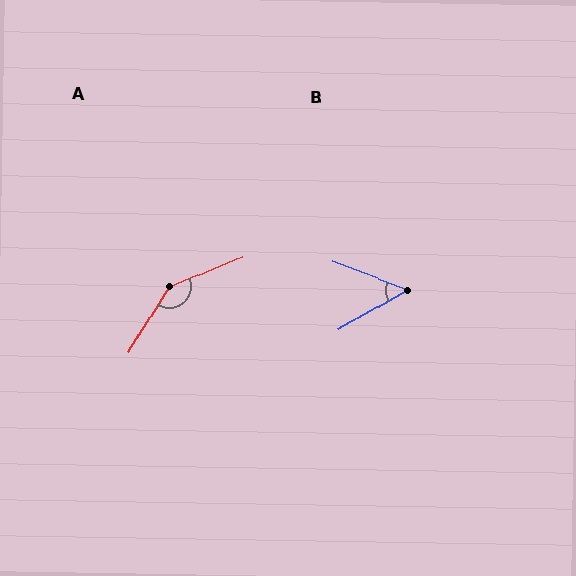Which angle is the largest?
A, at approximately 144 degrees.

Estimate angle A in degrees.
Approximately 144 degrees.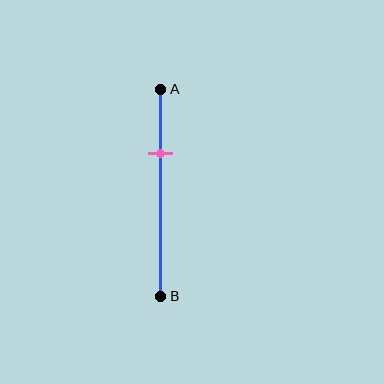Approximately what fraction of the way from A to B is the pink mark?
The pink mark is approximately 30% of the way from A to B.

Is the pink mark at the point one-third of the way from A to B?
Yes, the mark is approximately at the one-third point.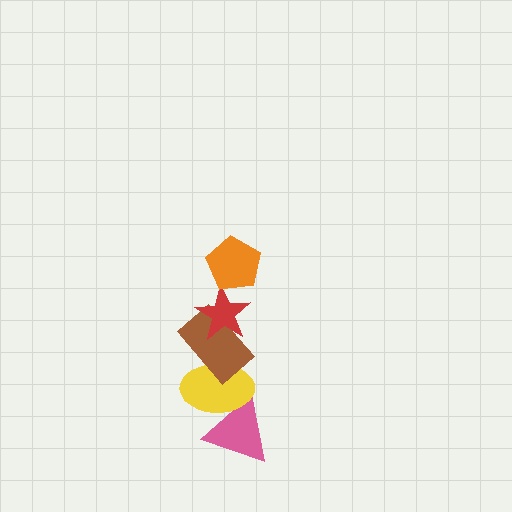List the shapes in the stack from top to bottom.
From top to bottom: the orange pentagon, the red star, the brown rectangle, the yellow ellipse, the pink triangle.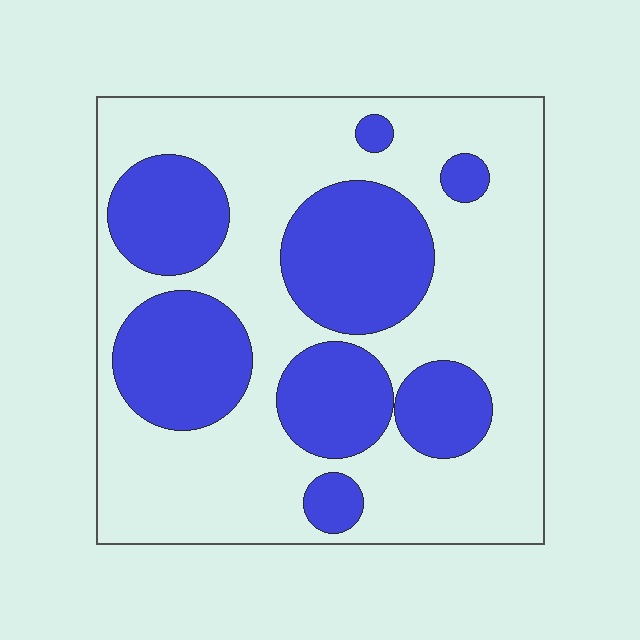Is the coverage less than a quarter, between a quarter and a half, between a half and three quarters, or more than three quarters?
Between a quarter and a half.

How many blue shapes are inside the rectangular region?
8.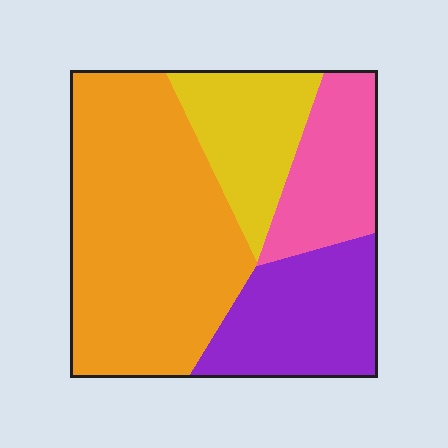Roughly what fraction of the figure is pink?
Pink takes up less than a quarter of the figure.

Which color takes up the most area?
Orange, at roughly 45%.